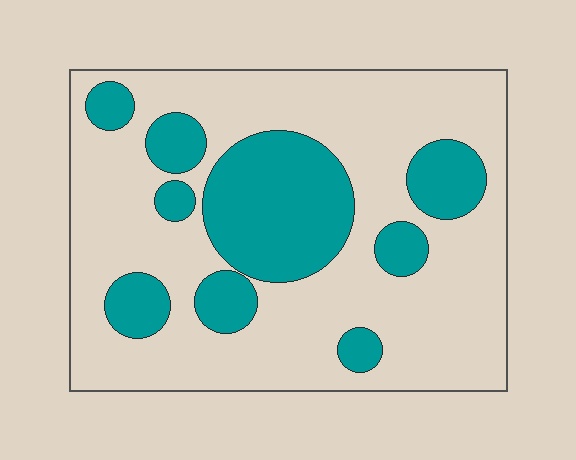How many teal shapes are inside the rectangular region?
9.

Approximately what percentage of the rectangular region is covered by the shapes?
Approximately 30%.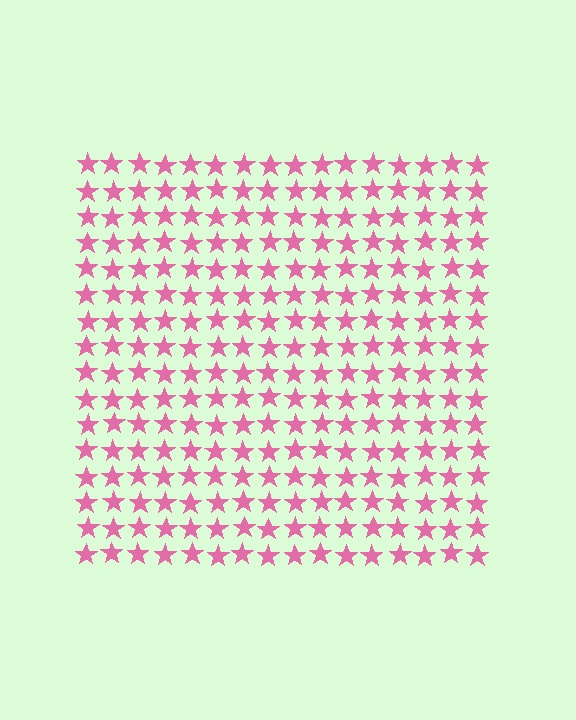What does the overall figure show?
The overall figure shows a square.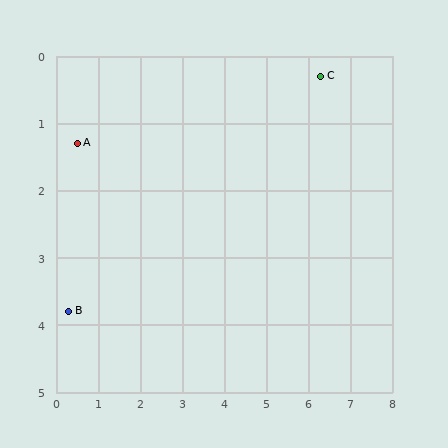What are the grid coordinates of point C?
Point C is at approximately (6.3, 0.3).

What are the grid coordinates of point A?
Point A is at approximately (0.5, 1.3).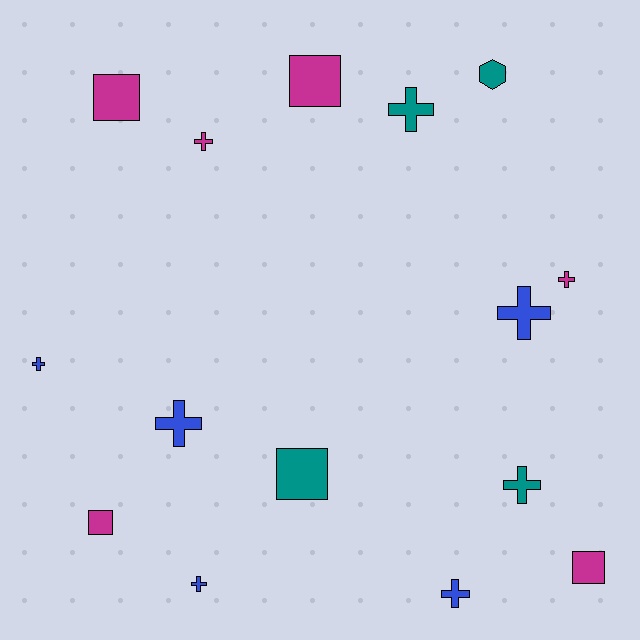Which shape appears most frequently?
Cross, with 9 objects.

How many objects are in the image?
There are 15 objects.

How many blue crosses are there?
There are 5 blue crosses.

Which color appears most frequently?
Magenta, with 6 objects.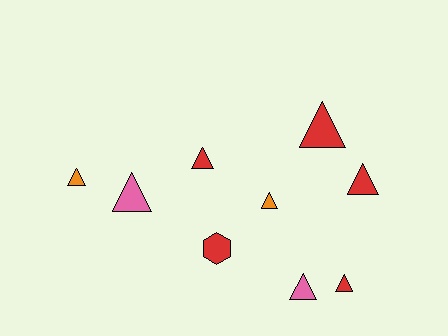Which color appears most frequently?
Red, with 5 objects.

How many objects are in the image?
There are 9 objects.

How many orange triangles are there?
There are 2 orange triangles.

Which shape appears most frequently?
Triangle, with 8 objects.